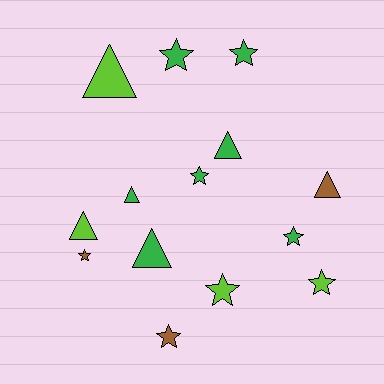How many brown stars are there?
There are 2 brown stars.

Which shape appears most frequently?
Star, with 8 objects.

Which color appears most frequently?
Green, with 7 objects.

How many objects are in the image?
There are 14 objects.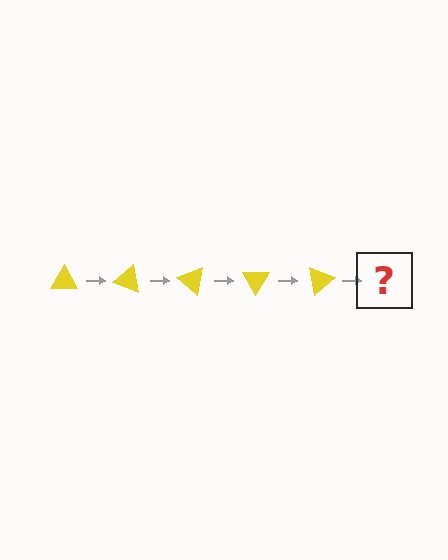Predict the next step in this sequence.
The next step is a yellow triangle rotated 100 degrees.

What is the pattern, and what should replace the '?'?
The pattern is that the triangle rotates 20 degrees each step. The '?' should be a yellow triangle rotated 100 degrees.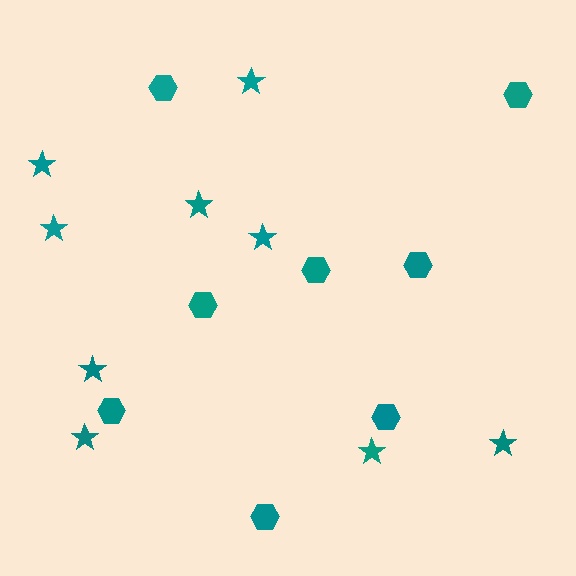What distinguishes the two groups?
There are 2 groups: one group of hexagons (8) and one group of stars (9).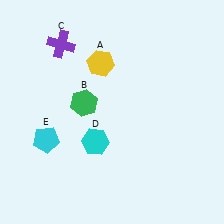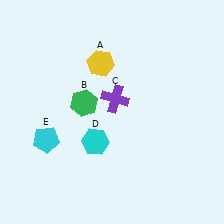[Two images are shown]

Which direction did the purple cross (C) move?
The purple cross (C) moved down.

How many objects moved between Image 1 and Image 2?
1 object moved between the two images.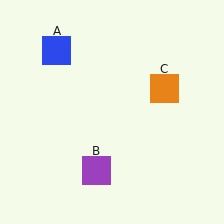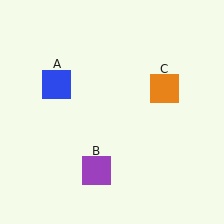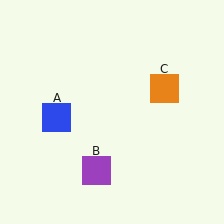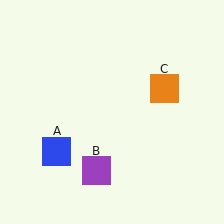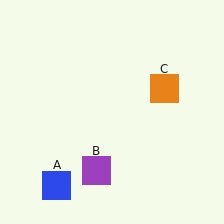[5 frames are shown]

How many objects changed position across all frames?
1 object changed position: blue square (object A).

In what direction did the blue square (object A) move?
The blue square (object A) moved down.